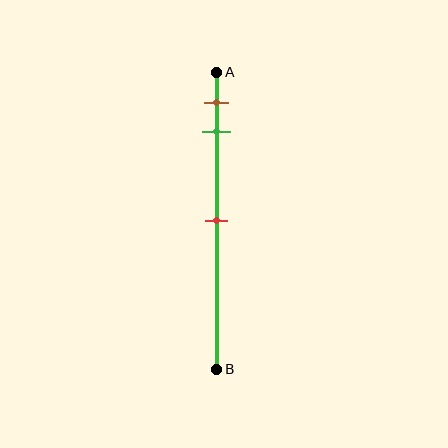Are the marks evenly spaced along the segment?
No, the marks are not evenly spaced.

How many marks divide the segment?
There are 3 marks dividing the segment.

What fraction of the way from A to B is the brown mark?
The brown mark is approximately 10% (0.1) of the way from A to B.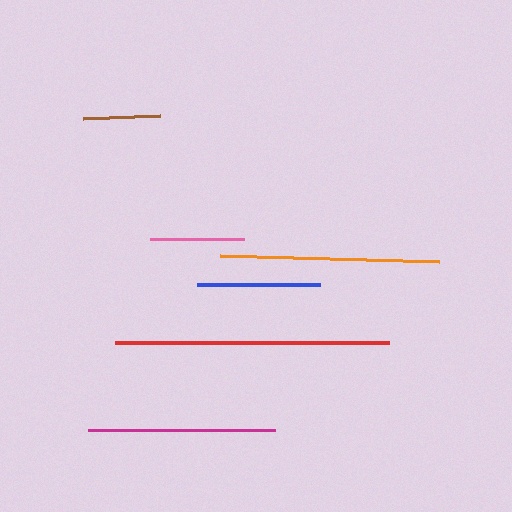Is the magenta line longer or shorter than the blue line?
The magenta line is longer than the blue line.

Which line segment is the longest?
The red line is the longest at approximately 274 pixels.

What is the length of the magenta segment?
The magenta segment is approximately 187 pixels long.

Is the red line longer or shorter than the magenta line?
The red line is longer than the magenta line.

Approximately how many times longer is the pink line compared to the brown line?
The pink line is approximately 1.2 times the length of the brown line.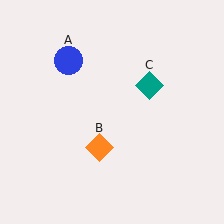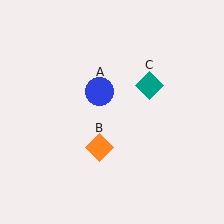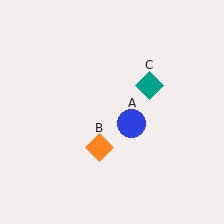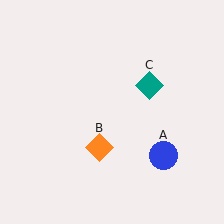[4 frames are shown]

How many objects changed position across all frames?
1 object changed position: blue circle (object A).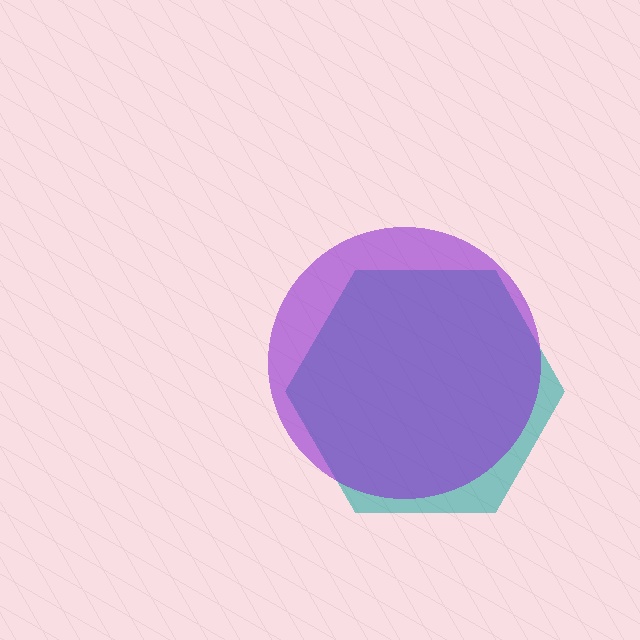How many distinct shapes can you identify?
There are 2 distinct shapes: a teal hexagon, a purple circle.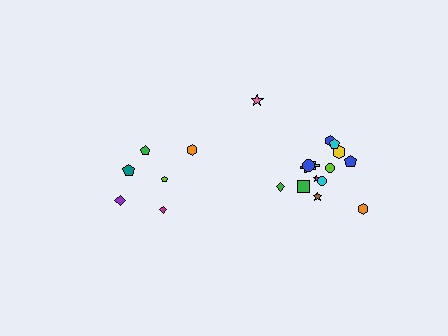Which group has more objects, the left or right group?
The right group.